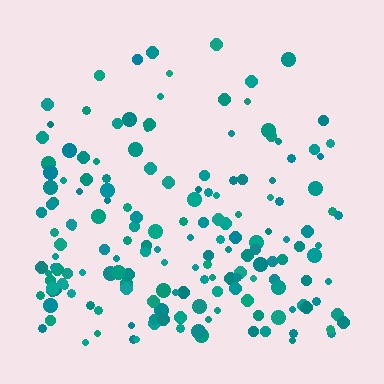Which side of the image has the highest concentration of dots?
The bottom.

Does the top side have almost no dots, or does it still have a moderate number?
Still a moderate number, just noticeably fewer than the bottom.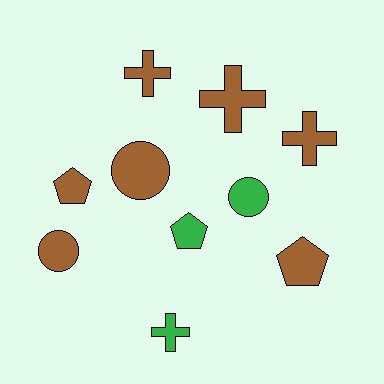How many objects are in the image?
There are 10 objects.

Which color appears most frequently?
Brown, with 7 objects.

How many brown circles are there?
There are 2 brown circles.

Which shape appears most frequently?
Cross, with 4 objects.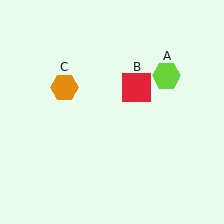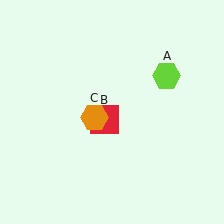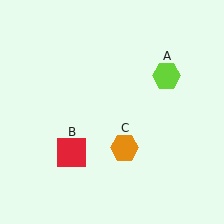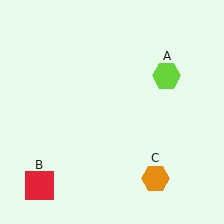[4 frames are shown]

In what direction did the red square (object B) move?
The red square (object B) moved down and to the left.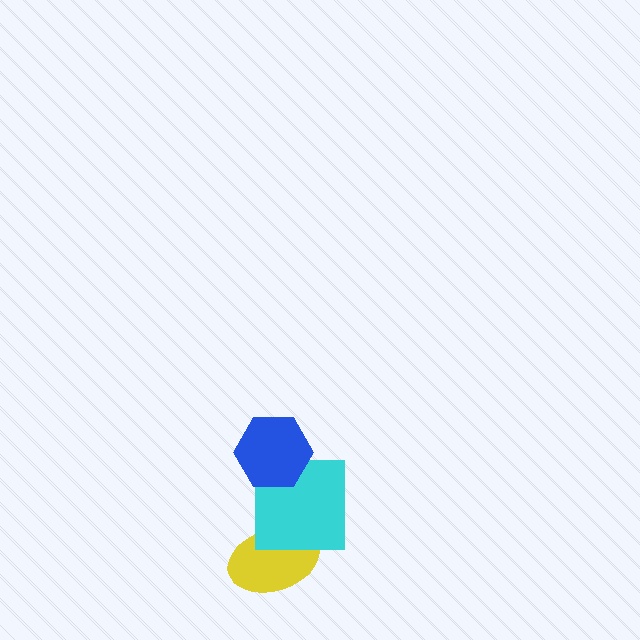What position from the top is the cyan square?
The cyan square is 2nd from the top.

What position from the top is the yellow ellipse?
The yellow ellipse is 3rd from the top.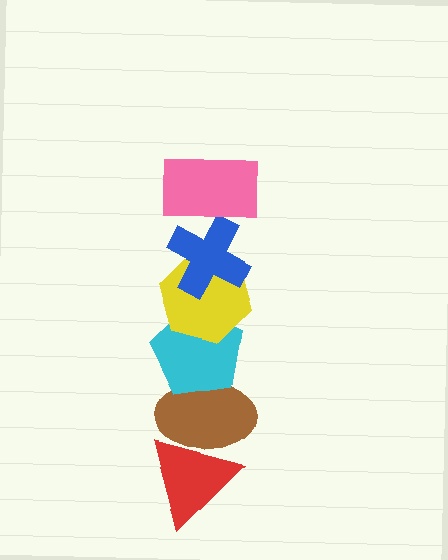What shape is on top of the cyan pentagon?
The yellow hexagon is on top of the cyan pentagon.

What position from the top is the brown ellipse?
The brown ellipse is 5th from the top.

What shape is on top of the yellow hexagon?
The blue cross is on top of the yellow hexagon.